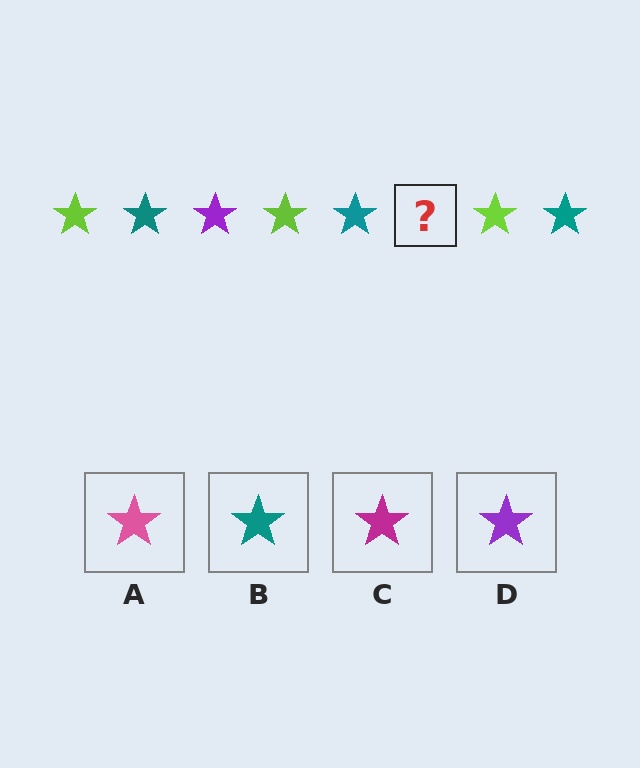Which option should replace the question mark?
Option D.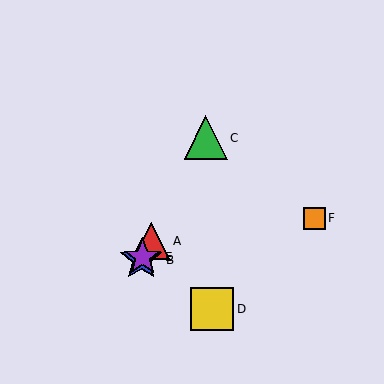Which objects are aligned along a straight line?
Objects A, B, C, E are aligned along a straight line.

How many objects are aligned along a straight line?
4 objects (A, B, C, E) are aligned along a straight line.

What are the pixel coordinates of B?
Object B is at (141, 260).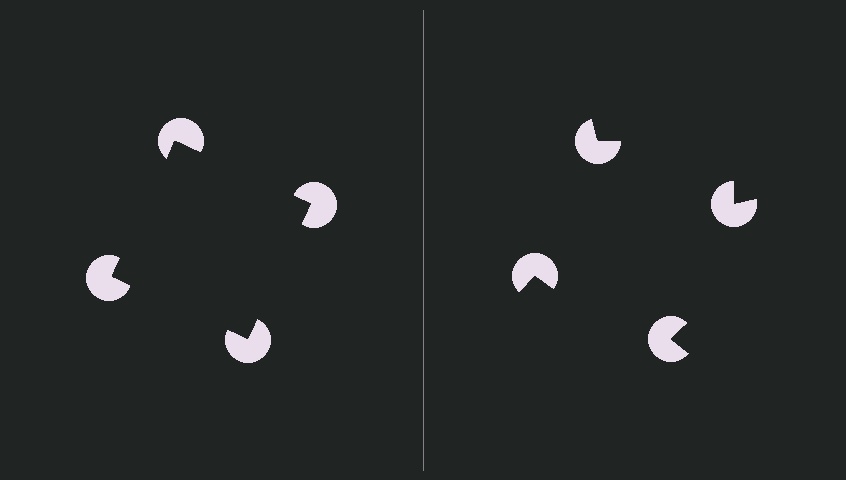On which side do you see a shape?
An illusory square appears on the left side. On the right side the wedge cuts are rotated, so no coherent shape forms.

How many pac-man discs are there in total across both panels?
8 — 4 on each side.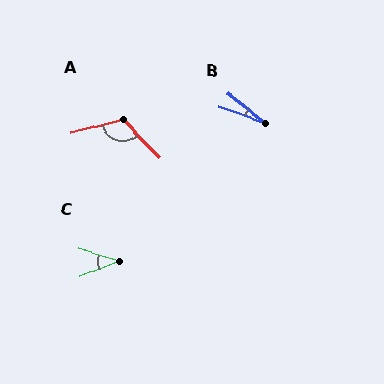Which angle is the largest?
A, at approximately 119 degrees.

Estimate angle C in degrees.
Approximately 39 degrees.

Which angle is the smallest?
B, at approximately 19 degrees.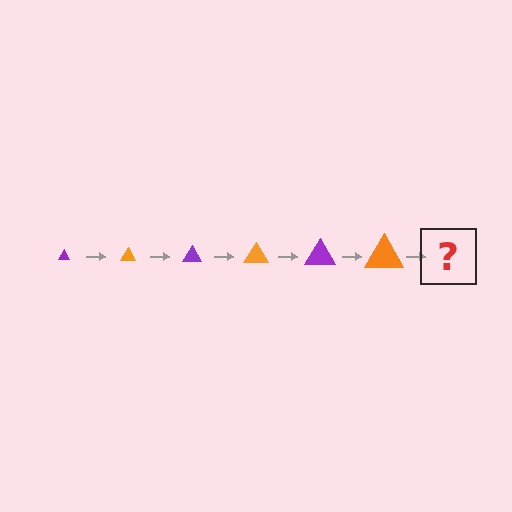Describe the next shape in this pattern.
It should be a purple triangle, larger than the previous one.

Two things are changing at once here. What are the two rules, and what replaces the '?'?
The two rules are that the triangle grows larger each step and the color cycles through purple and orange. The '?' should be a purple triangle, larger than the previous one.